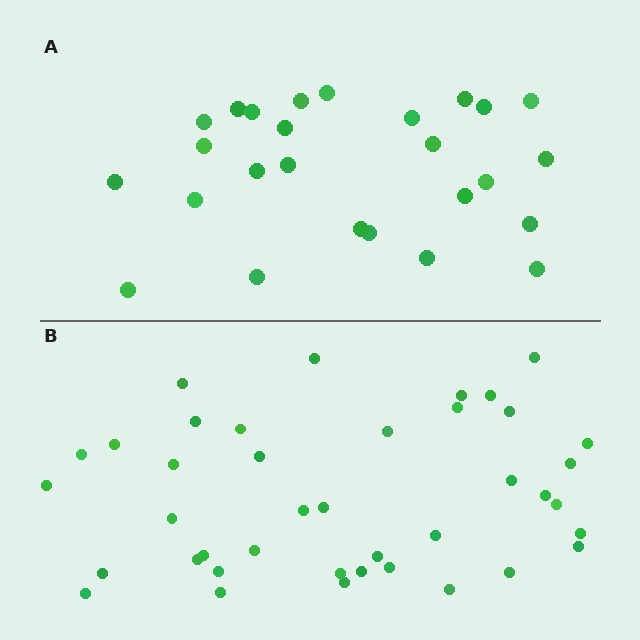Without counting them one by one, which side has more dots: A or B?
Region B (the bottom region) has more dots.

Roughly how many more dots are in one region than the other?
Region B has approximately 15 more dots than region A.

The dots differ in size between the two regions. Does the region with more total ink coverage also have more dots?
No. Region A has more total ink coverage because its dots are larger, but region B actually contains more individual dots. Total area can be misleading — the number of items is what matters here.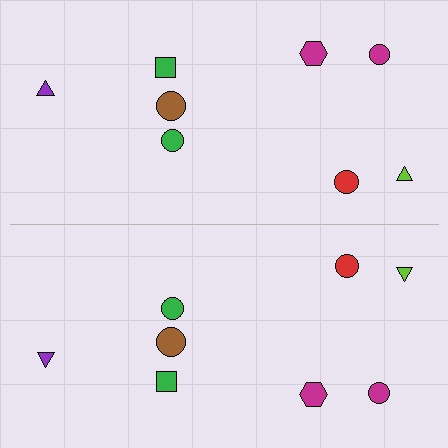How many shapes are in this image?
There are 16 shapes in this image.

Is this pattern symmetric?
Yes, this pattern has bilateral (reflection) symmetry.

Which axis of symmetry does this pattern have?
The pattern has a horizontal axis of symmetry running through the center of the image.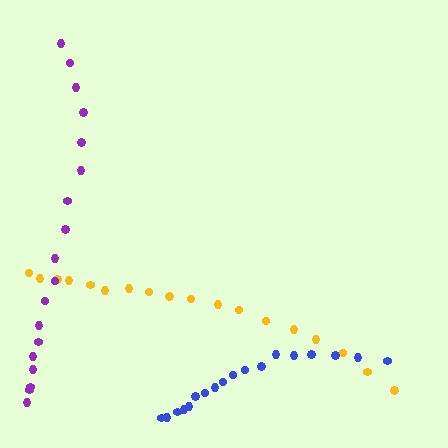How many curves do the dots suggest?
There are 3 distinct paths.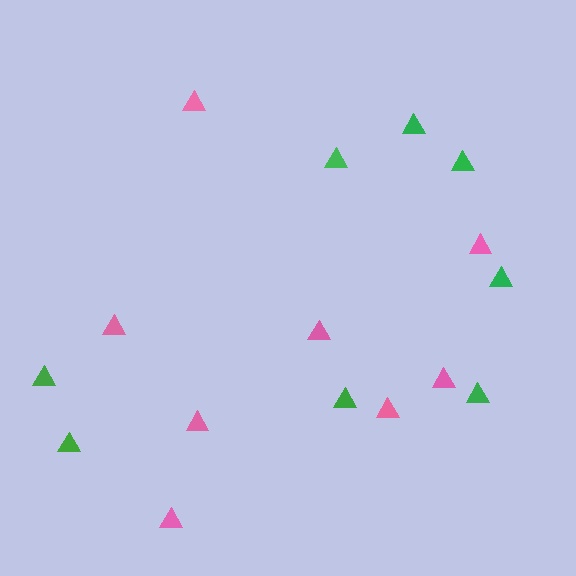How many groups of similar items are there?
There are 2 groups: one group of pink triangles (8) and one group of green triangles (8).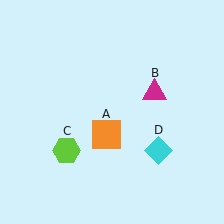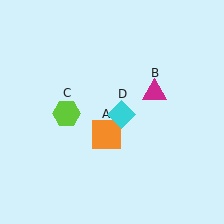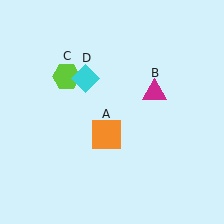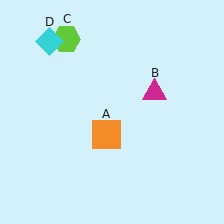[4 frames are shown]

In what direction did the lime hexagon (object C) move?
The lime hexagon (object C) moved up.